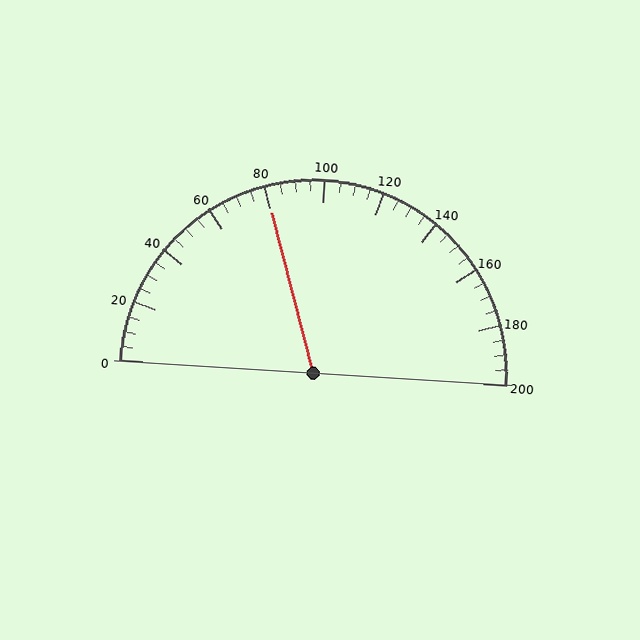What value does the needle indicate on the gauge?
The needle indicates approximately 80.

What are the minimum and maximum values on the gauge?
The gauge ranges from 0 to 200.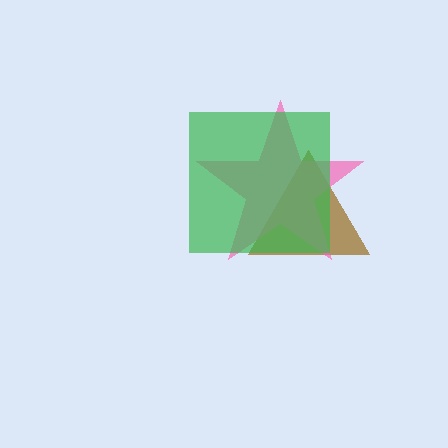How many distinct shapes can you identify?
There are 3 distinct shapes: a brown triangle, a pink star, a green square.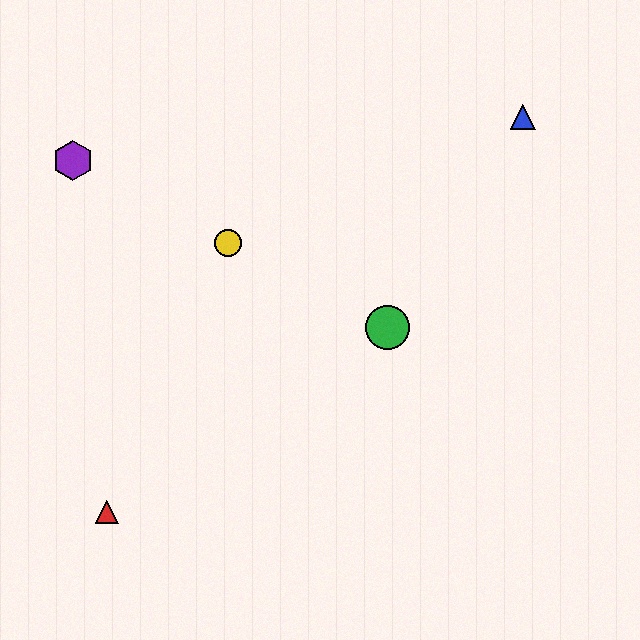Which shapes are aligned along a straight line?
The green circle, the yellow circle, the purple hexagon are aligned along a straight line.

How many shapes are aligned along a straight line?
3 shapes (the green circle, the yellow circle, the purple hexagon) are aligned along a straight line.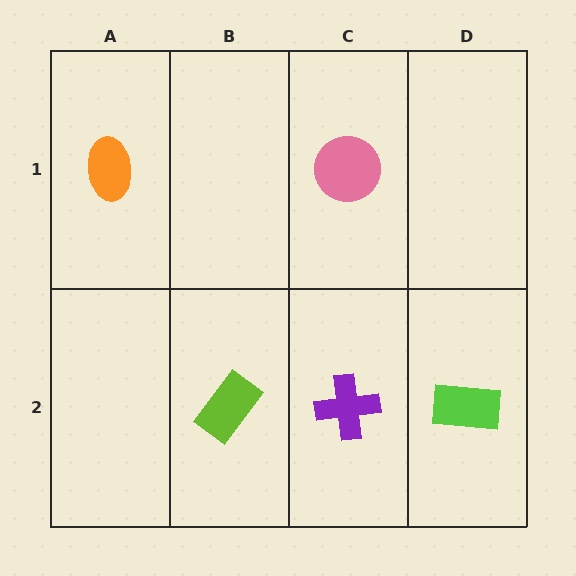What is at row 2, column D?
A lime rectangle.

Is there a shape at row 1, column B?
No, that cell is empty.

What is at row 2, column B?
A lime rectangle.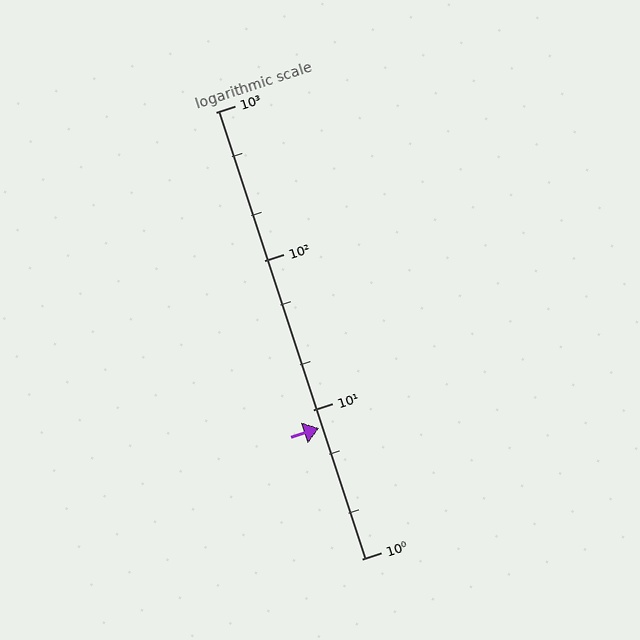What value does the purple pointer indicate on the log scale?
The pointer indicates approximately 7.6.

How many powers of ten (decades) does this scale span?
The scale spans 3 decades, from 1 to 1000.